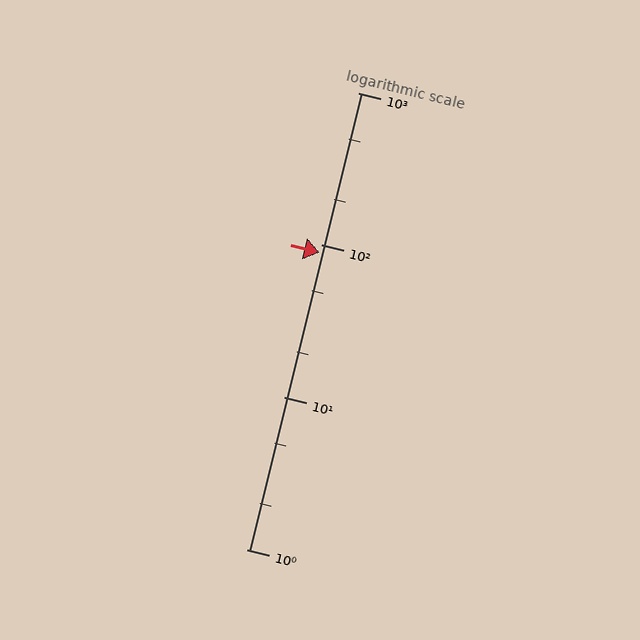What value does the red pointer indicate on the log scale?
The pointer indicates approximately 89.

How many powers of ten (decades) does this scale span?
The scale spans 3 decades, from 1 to 1000.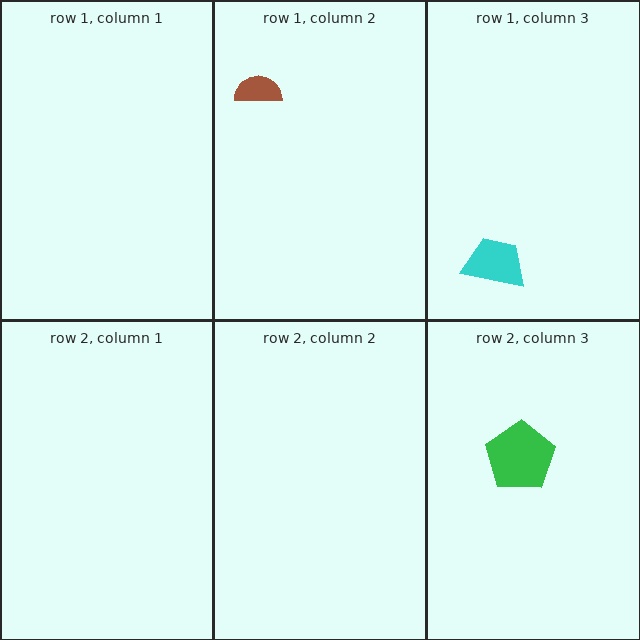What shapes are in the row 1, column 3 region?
The cyan trapezoid.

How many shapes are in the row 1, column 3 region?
1.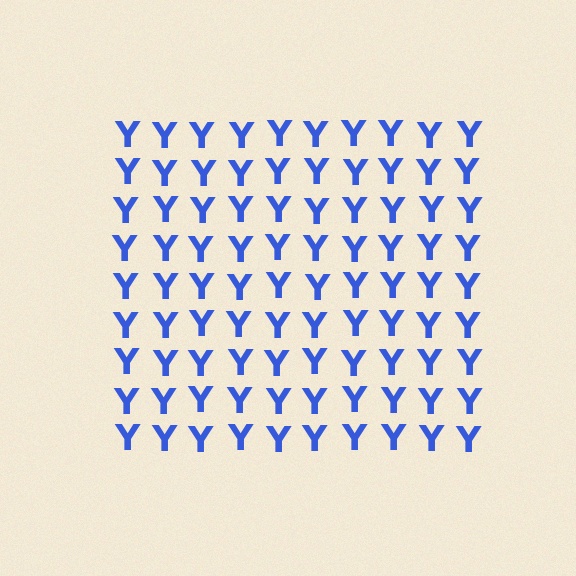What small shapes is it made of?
It is made of small letter Y's.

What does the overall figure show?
The overall figure shows a square.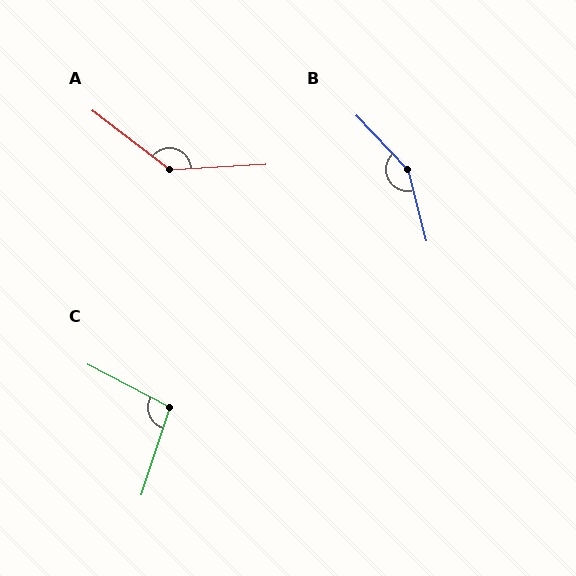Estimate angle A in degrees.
Approximately 139 degrees.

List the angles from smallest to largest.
C (100°), A (139°), B (151°).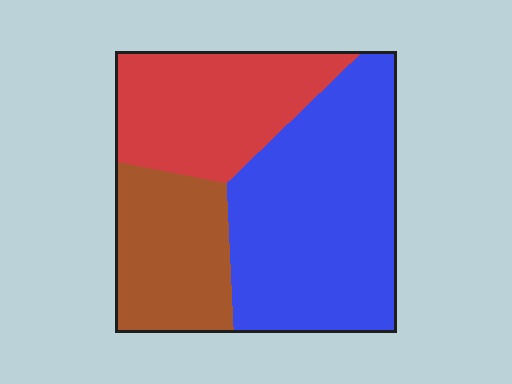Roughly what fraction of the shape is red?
Red takes up about one quarter (1/4) of the shape.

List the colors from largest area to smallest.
From largest to smallest: blue, red, brown.